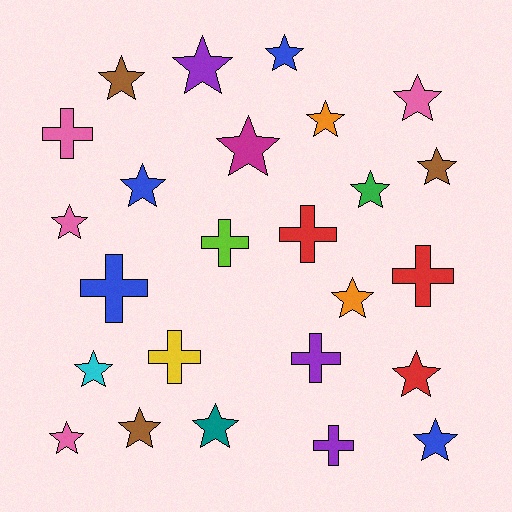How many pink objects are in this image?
There are 4 pink objects.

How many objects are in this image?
There are 25 objects.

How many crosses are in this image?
There are 8 crosses.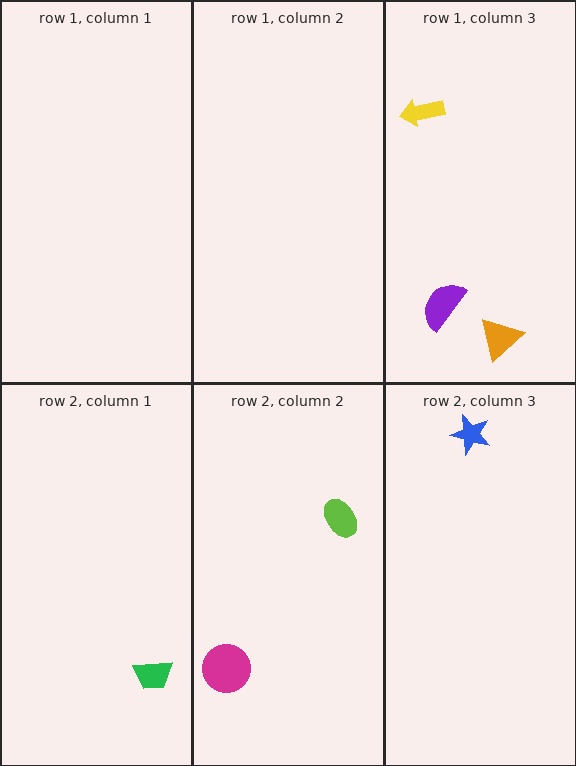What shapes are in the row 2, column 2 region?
The magenta circle, the lime ellipse.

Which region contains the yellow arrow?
The row 1, column 3 region.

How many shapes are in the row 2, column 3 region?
1.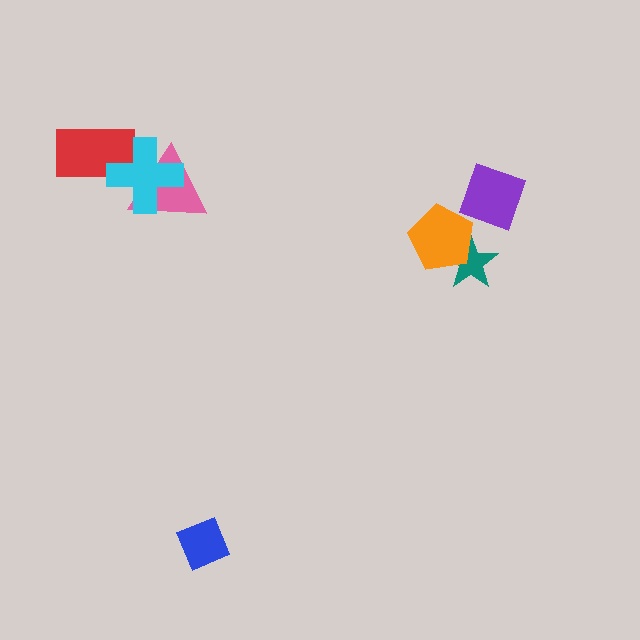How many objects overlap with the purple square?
0 objects overlap with the purple square.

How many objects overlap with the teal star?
1 object overlaps with the teal star.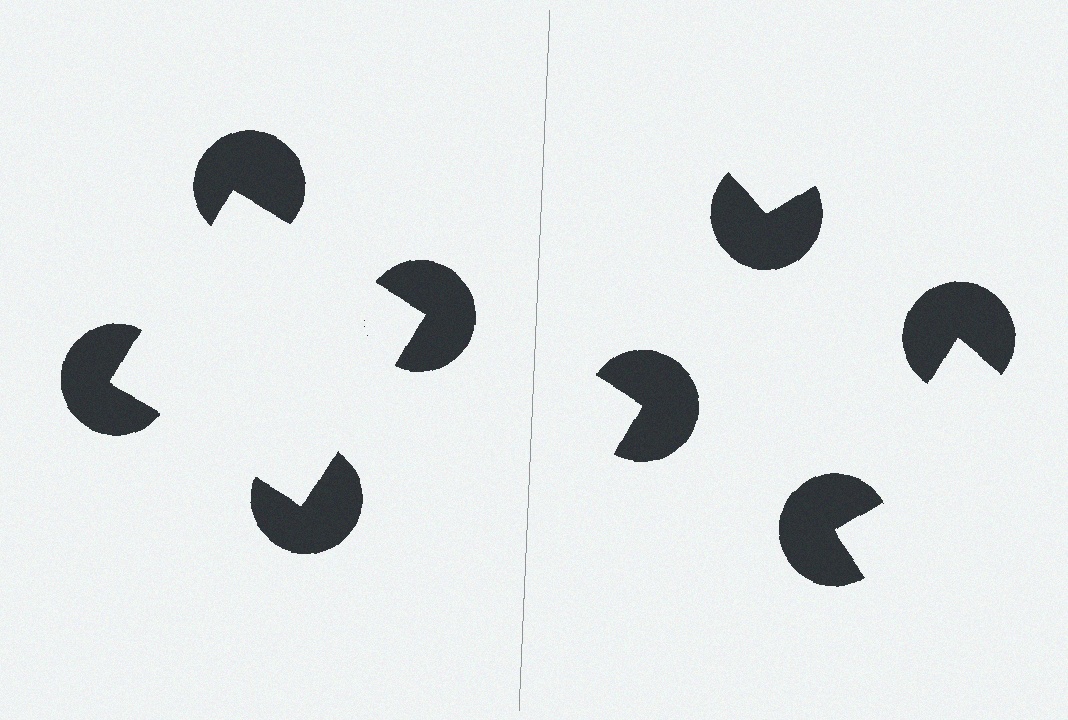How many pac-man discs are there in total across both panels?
8 — 4 on each side.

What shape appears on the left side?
An illusory square.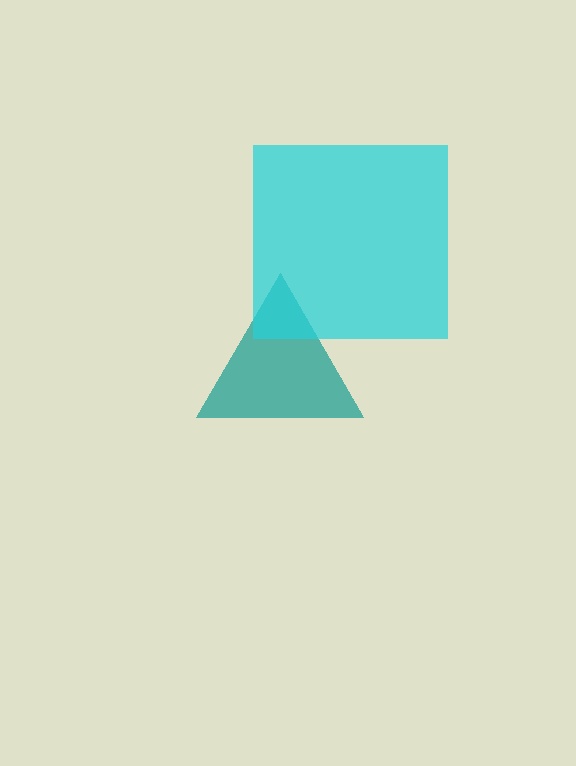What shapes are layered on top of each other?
The layered shapes are: a teal triangle, a cyan square.